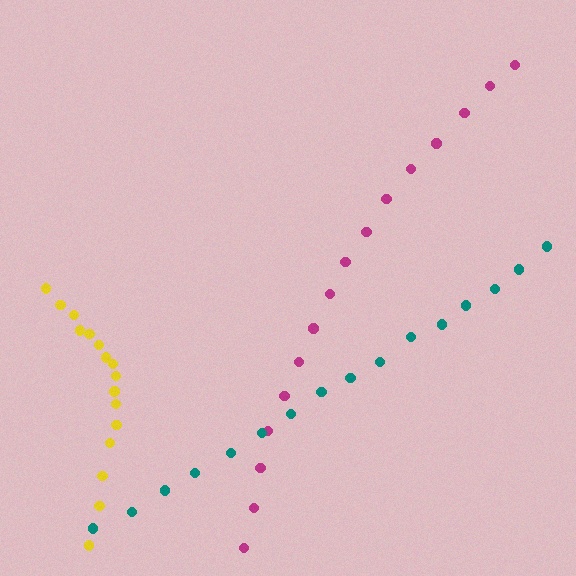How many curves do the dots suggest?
There are 3 distinct paths.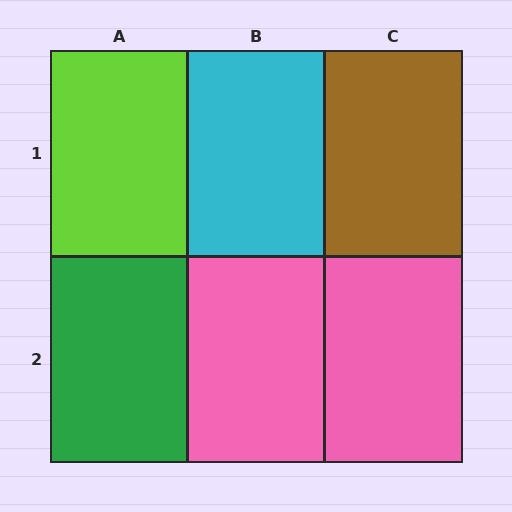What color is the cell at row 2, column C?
Pink.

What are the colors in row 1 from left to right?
Lime, cyan, brown.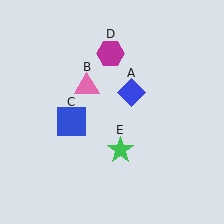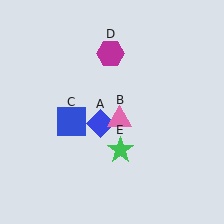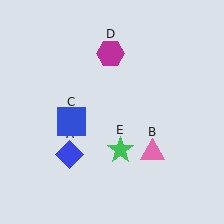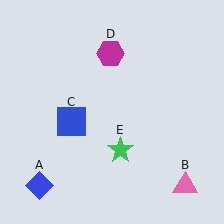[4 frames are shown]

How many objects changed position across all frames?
2 objects changed position: blue diamond (object A), pink triangle (object B).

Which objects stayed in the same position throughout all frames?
Blue square (object C) and magenta hexagon (object D) and green star (object E) remained stationary.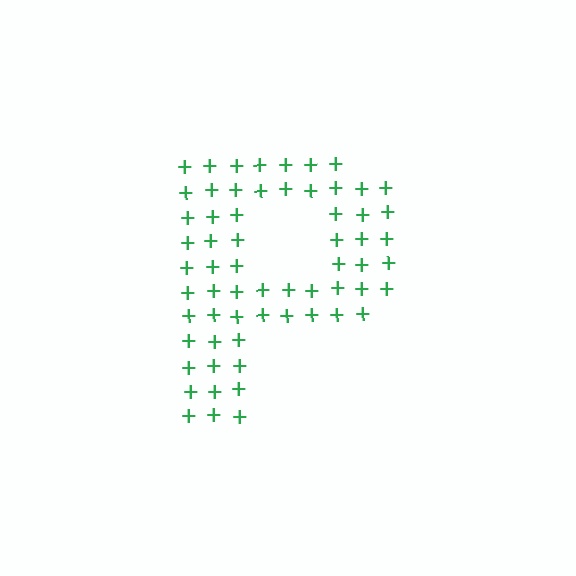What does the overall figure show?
The overall figure shows the letter P.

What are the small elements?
The small elements are plus signs.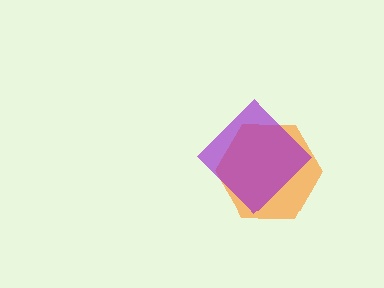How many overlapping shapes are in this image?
There are 2 overlapping shapes in the image.